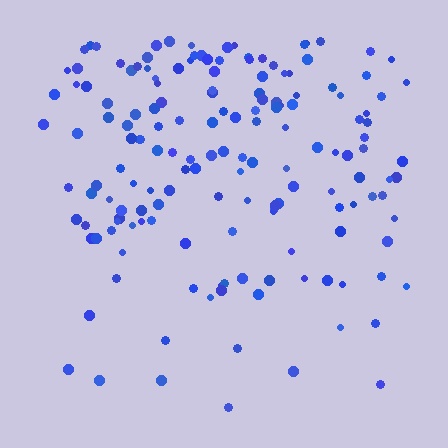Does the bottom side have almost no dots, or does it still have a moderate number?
Still a moderate number, just noticeably fewer than the top.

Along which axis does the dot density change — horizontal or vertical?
Vertical.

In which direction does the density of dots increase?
From bottom to top, with the top side densest.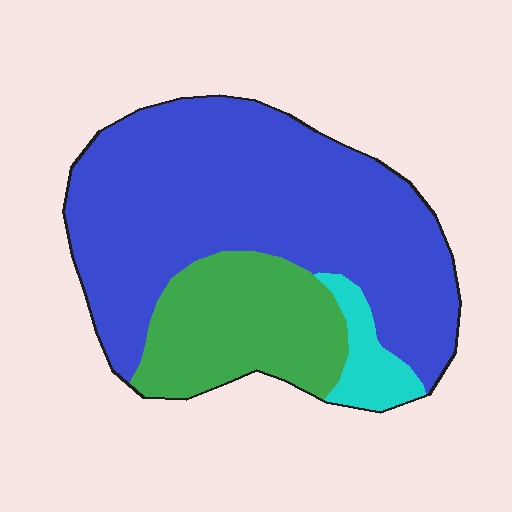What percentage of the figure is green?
Green takes up about one quarter (1/4) of the figure.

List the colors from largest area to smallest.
From largest to smallest: blue, green, cyan.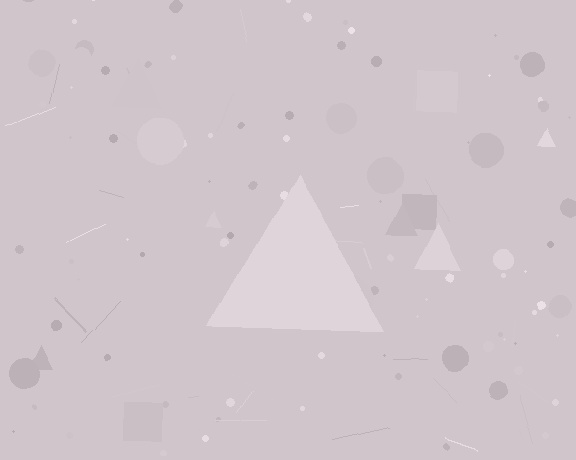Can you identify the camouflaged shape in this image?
The camouflaged shape is a triangle.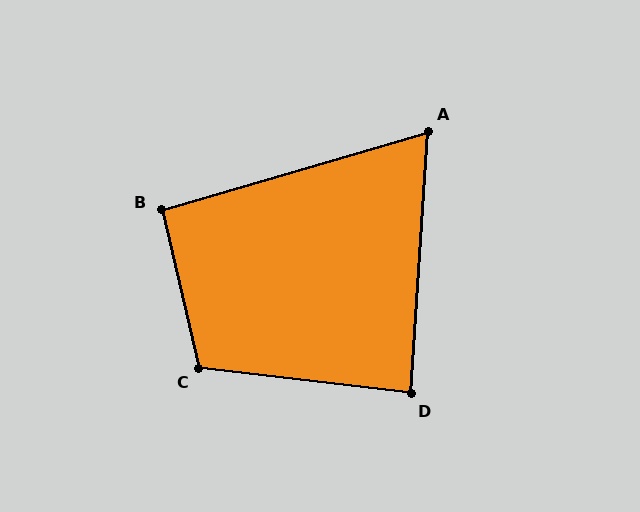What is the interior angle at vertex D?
Approximately 87 degrees (approximately right).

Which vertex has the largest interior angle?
C, at approximately 110 degrees.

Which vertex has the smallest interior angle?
A, at approximately 70 degrees.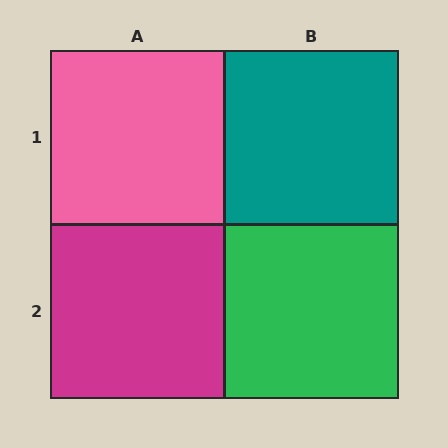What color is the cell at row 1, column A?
Pink.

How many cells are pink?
1 cell is pink.